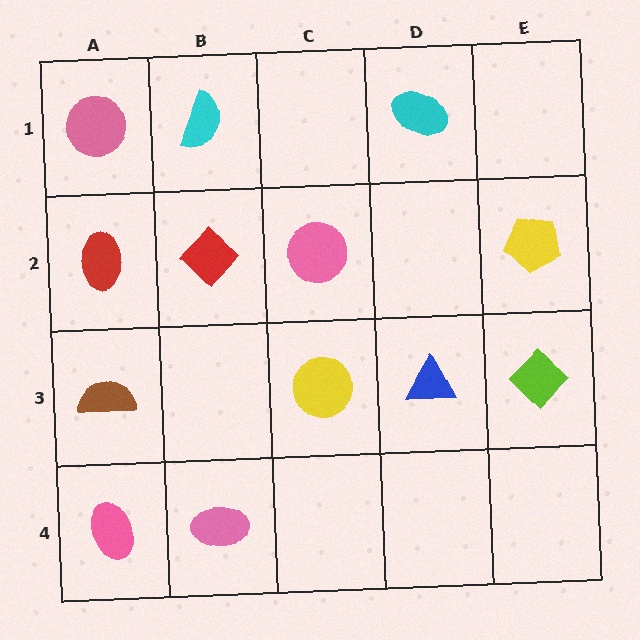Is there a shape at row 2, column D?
No, that cell is empty.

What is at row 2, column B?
A red diamond.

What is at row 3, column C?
A yellow circle.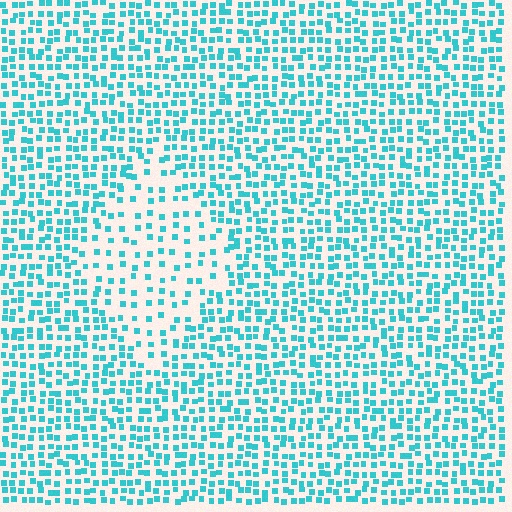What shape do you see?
I see a diamond.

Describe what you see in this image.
The image contains small cyan elements arranged at two different densities. A diamond-shaped region is visible where the elements are less densely packed than the surrounding area.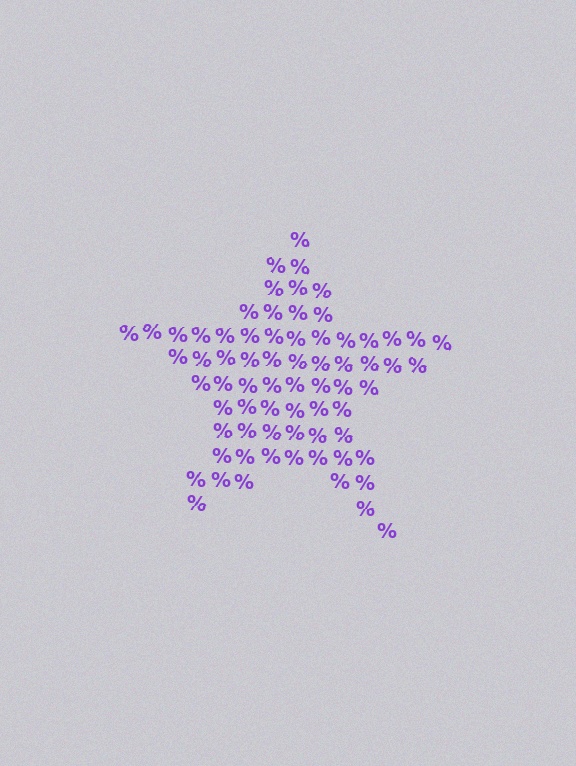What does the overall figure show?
The overall figure shows a star.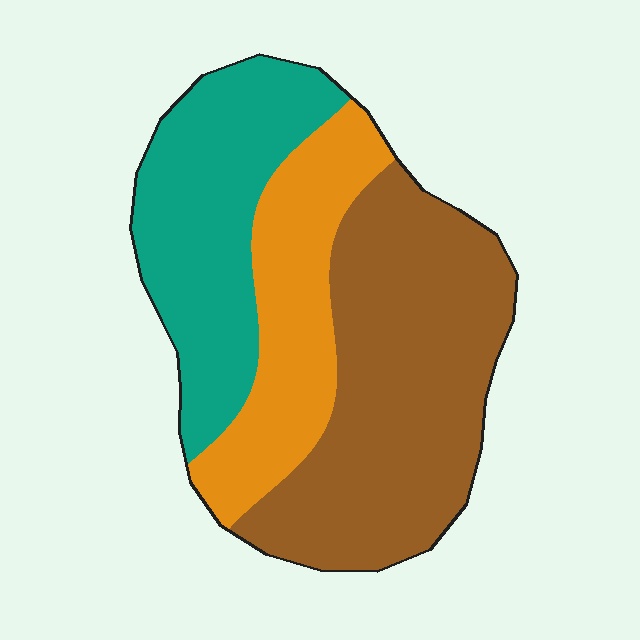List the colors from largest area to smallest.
From largest to smallest: brown, teal, orange.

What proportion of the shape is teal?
Teal takes up between a quarter and a half of the shape.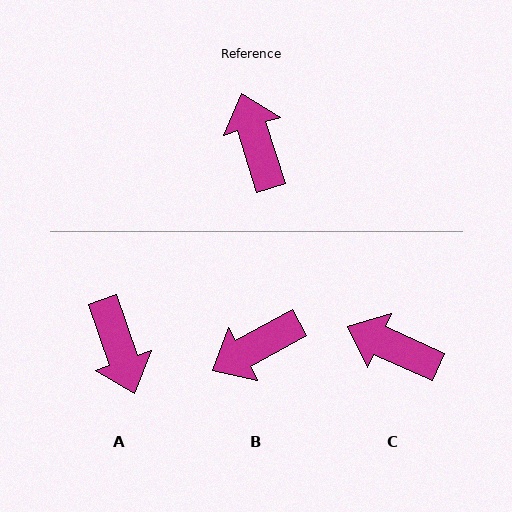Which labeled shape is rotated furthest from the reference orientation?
A, about 178 degrees away.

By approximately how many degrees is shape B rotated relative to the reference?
Approximately 102 degrees counter-clockwise.